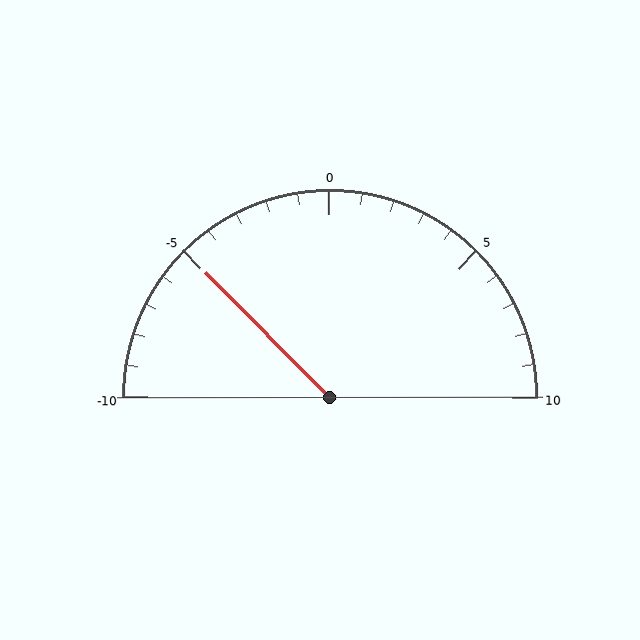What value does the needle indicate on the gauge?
The needle indicates approximately -5.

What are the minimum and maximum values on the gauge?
The gauge ranges from -10 to 10.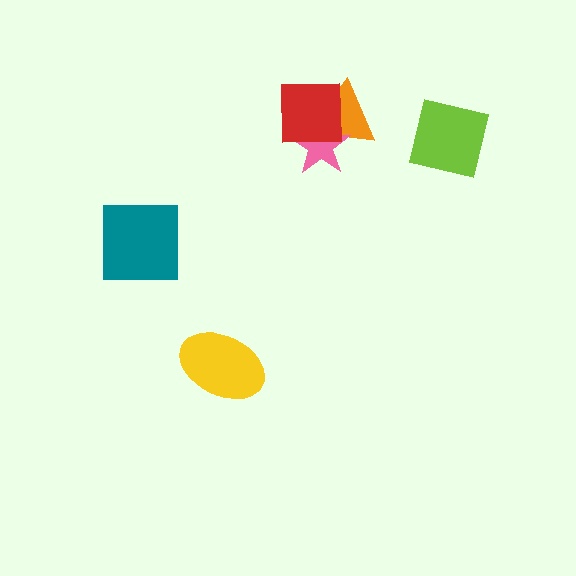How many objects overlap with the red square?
2 objects overlap with the red square.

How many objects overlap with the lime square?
0 objects overlap with the lime square.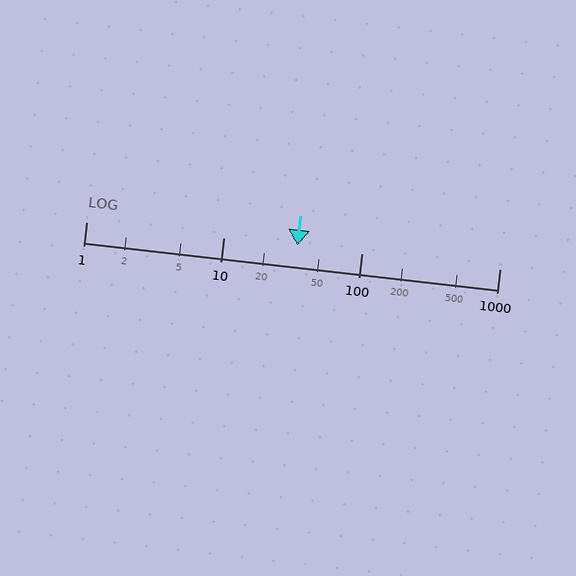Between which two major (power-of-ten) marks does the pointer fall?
The pointer is between 10 and 100.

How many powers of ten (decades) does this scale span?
The scale spans 3 decades, from 1 to 1000.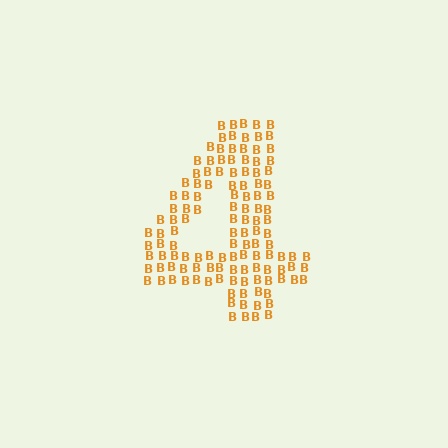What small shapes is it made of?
It is made of small letter B's.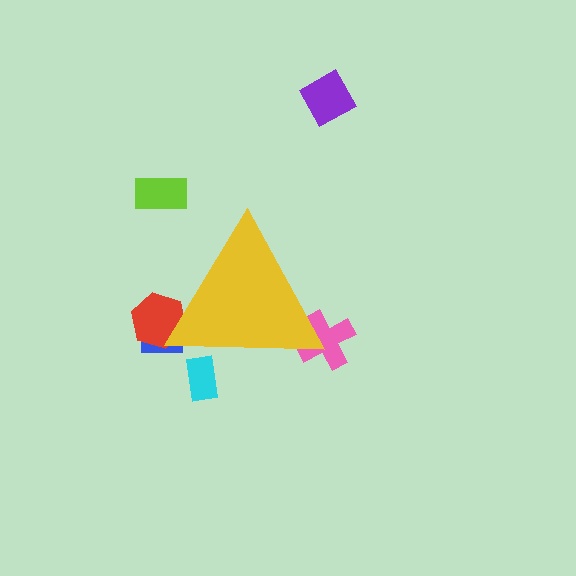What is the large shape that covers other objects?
A yellow triangle.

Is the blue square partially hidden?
Yes, the blue square is partially hidden behind the yellow triangle.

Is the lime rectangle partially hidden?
No, the lime rectangle is fully visible.